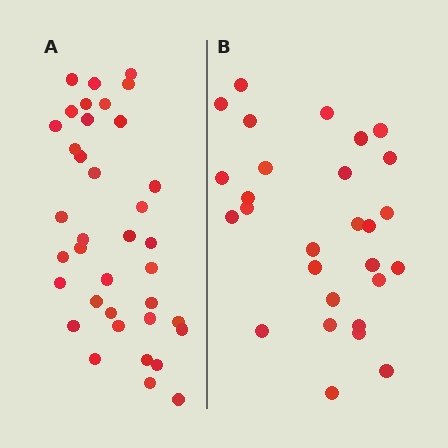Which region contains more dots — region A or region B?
Region A (the left region) has more dots.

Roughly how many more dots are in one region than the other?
Region A has roughly 8 or so more dots than region B.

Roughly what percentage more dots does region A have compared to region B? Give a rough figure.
About 30% more.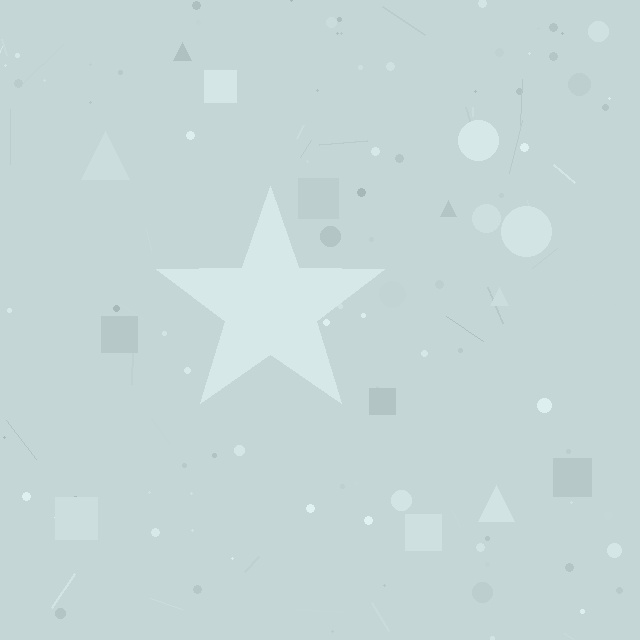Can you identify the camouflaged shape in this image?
The camouflaged shape is a star.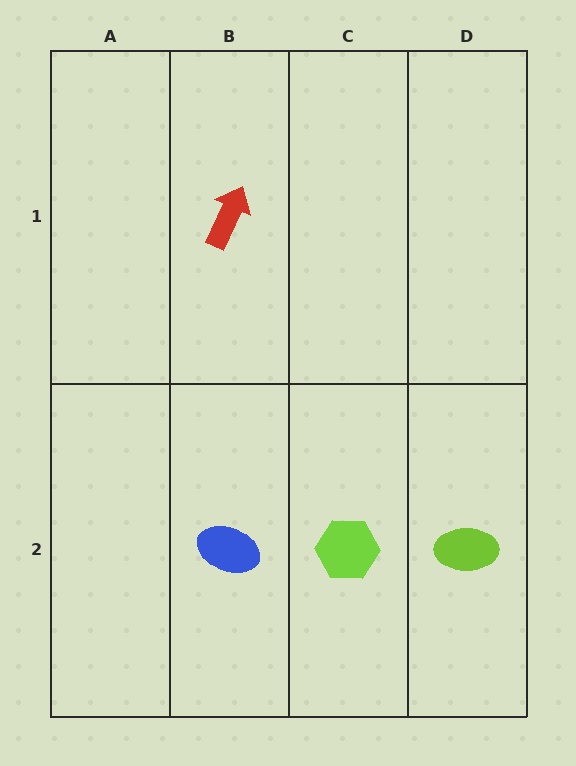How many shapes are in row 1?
1 shape.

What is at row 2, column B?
A blue ellipse.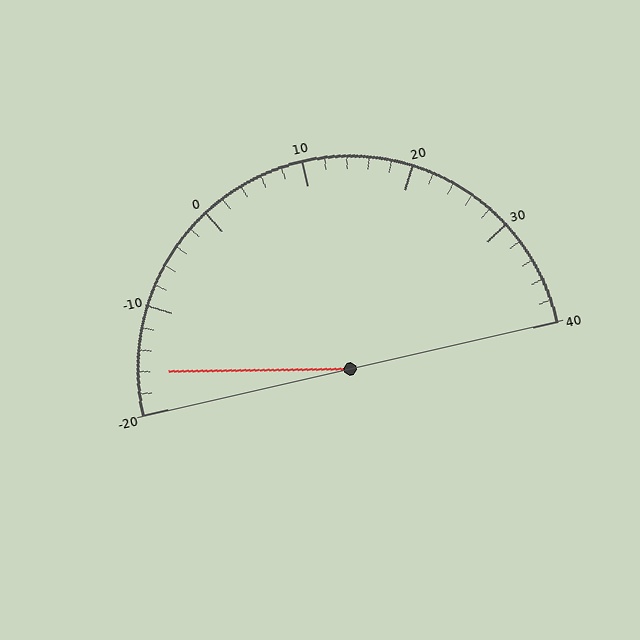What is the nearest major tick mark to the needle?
The nearest major tick mark is -20.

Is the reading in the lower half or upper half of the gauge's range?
The reading is in the lower half of the range (-20 to 40).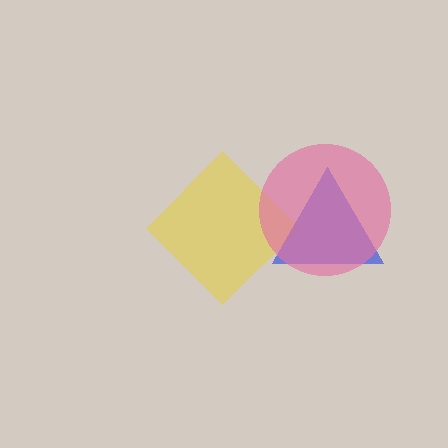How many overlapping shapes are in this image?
There are 3 overlapping shapes in the image.